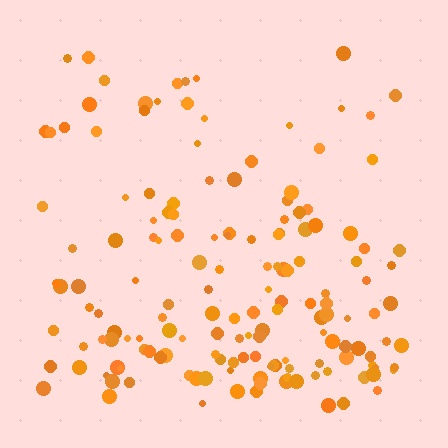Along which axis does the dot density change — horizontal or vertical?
Vertical.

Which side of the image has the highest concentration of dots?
The bottom.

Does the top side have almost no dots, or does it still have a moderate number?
Still a moderate number, just noticeably fewer than the bottom.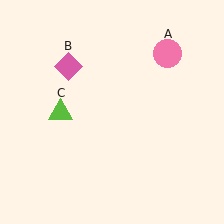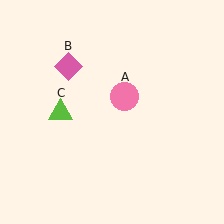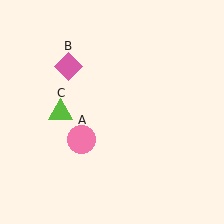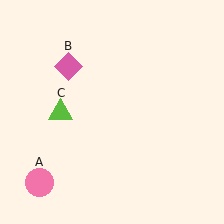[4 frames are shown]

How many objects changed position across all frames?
1 object changed position: pink circle (object A).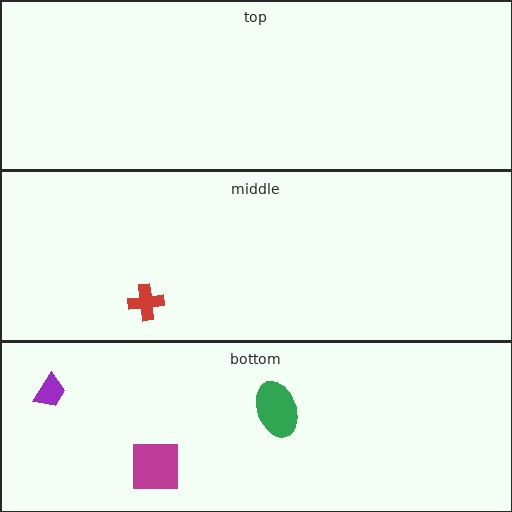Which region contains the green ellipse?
The bottom region.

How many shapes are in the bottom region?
3.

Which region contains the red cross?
The middle region.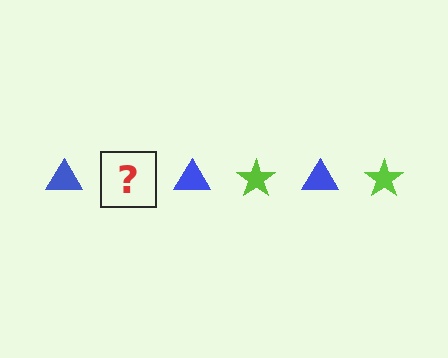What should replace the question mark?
The question mark should be replaced with a lime star.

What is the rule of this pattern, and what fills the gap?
The rule is that the pattern alternates between blue triangle and lime star. The gap should be filled with a lime star.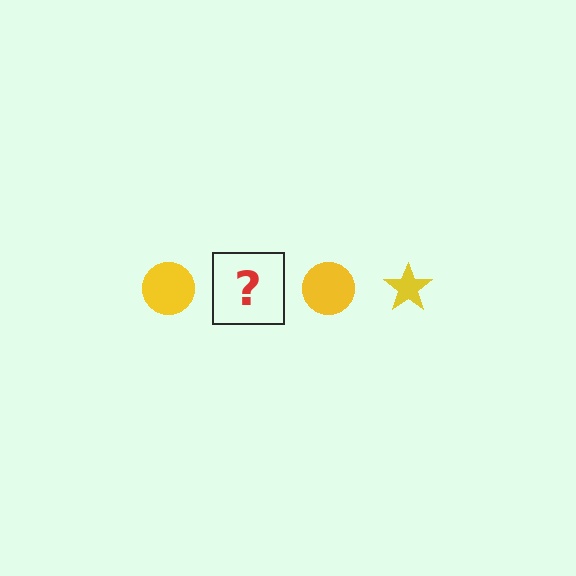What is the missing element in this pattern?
The missing element is a yellow star.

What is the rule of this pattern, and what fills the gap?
The rule is that the pattern cycles through circle, star shapes in yellow. The gap should be filled with a yellow star.